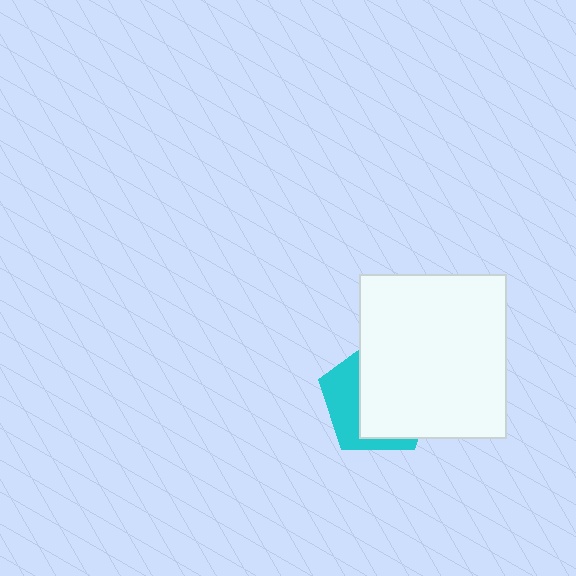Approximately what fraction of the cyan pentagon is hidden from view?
Roughly 65% of the cyan pentagon is hidden behind the white rectangle.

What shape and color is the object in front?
The object in front is a white rectangle.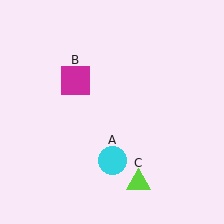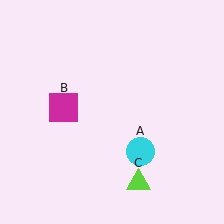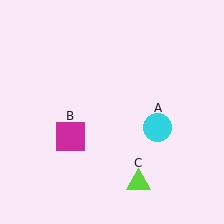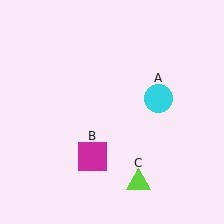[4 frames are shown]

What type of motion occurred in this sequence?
The cyan circle (object A), magenta square (object B) rotated counterclockwise around the center of the scene.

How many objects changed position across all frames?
2 objects changed position: cyan circle (object A), magenta square (object B).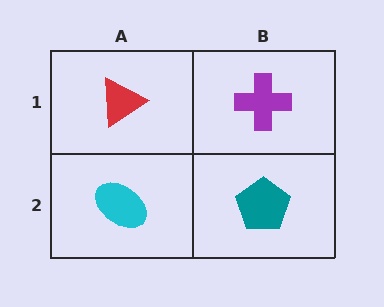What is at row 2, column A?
A cyan ellipse.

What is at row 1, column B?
A purple cross.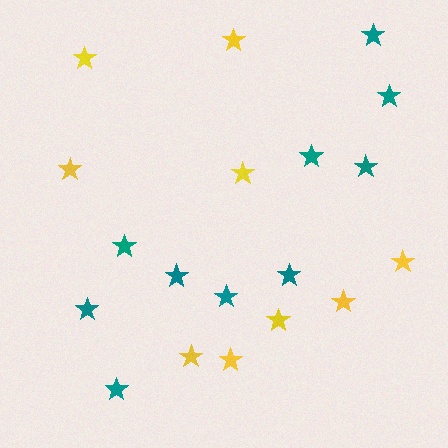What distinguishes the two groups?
There are 2 groups: one group of yellow stars (9) and one group of teal stars (10).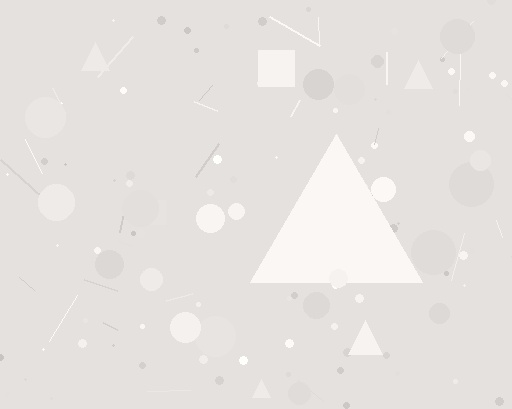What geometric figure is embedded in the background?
A triangle is embedded in the background.